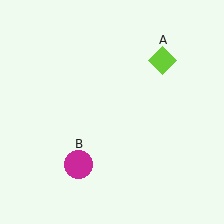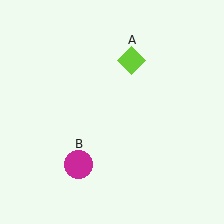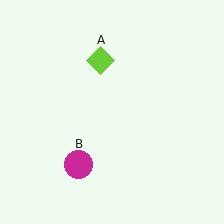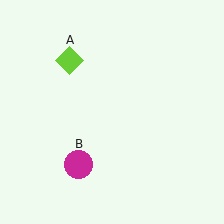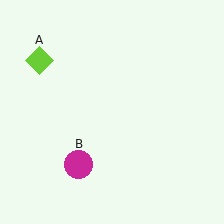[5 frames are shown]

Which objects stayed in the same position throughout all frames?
Magenta circle (object B) remained stationary.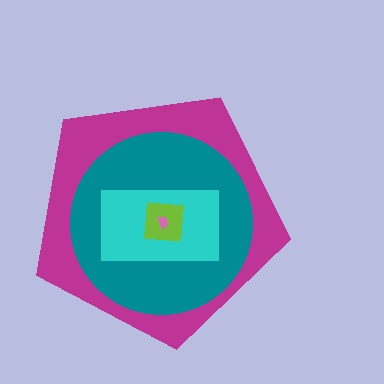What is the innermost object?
The pink trapezoid.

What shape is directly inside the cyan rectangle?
The lime square.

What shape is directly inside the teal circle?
The cyan rectangle.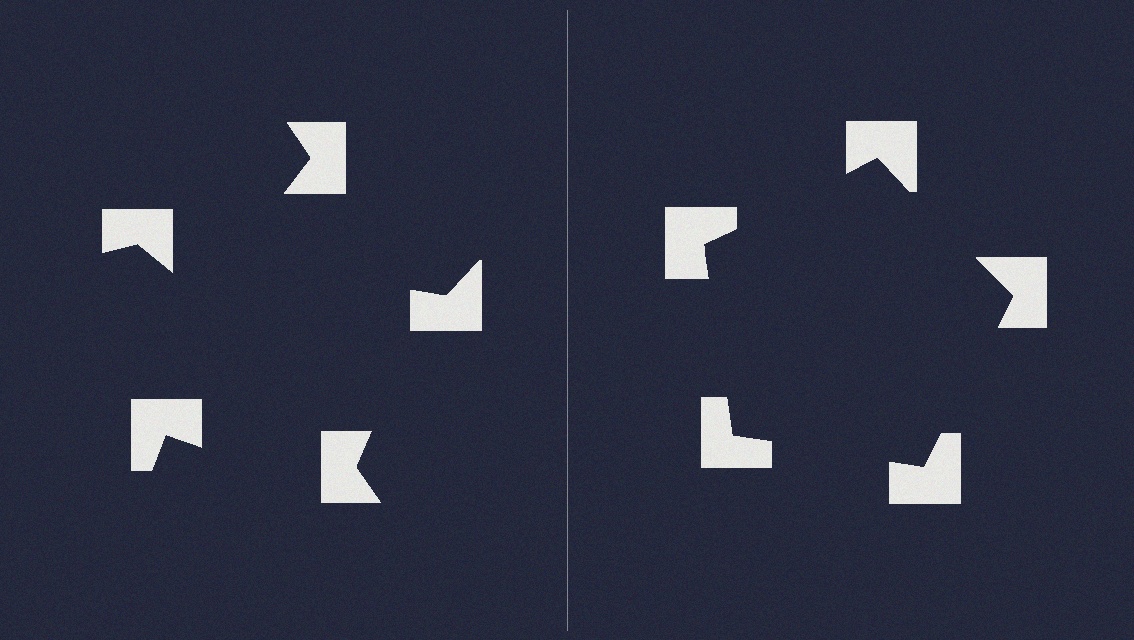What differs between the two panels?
The notched squares are positioned identically on both sides; only the wedge orientations differ. On the right they align to a pentagon; on the left they are misaligned.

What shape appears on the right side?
An illusory pentagon.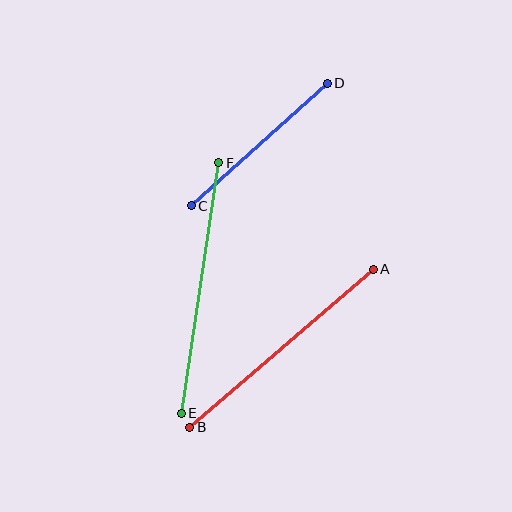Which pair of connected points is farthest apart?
Points E and F are farthest apart.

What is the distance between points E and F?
The distance is approximately 253 pixels.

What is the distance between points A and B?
The distance is approximately 242 pixels.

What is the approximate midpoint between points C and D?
The midpoint is at approximately (259, 144) pixels.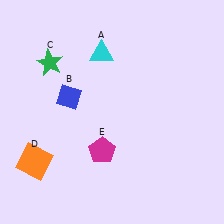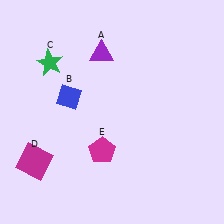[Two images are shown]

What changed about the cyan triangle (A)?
In Image 1, A is cyan. In Image 2, it changed to purple.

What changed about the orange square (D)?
In Image 1, D is orange. In Image 2, it changed to magenta.